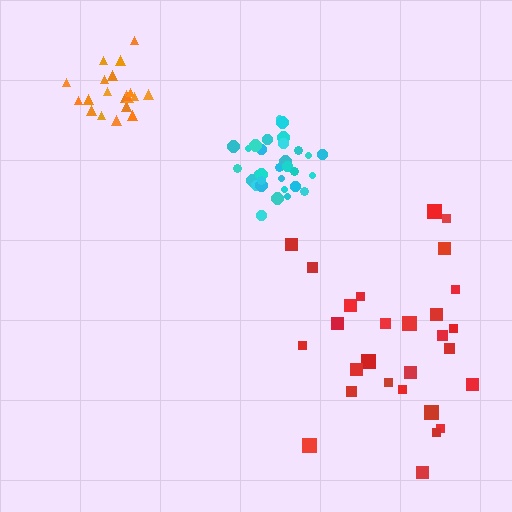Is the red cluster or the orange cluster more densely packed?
Orange.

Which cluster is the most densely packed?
Cyan.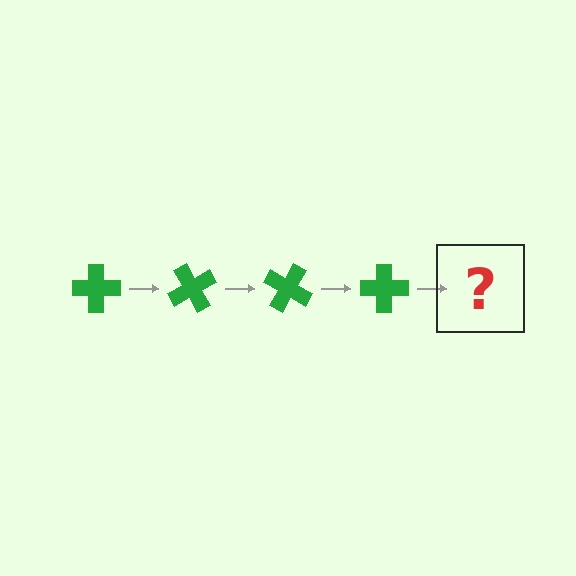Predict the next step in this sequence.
The next step is a green cross rotated 240 degrees.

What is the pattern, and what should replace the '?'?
The pattern is that the cross rotates 60 degrees each step. The '?' should be a green cross rotated 240 degrees.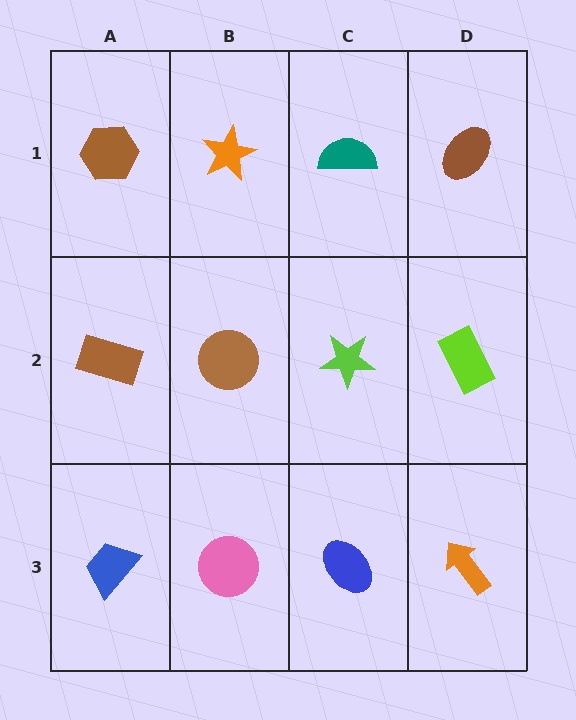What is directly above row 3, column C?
A lime star.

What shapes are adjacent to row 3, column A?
A brown rectangle (row 2, column A), a pink circle (row 3, column B).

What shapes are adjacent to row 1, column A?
A brown rectangle (row 2, column A), an orange star (row 1, column B).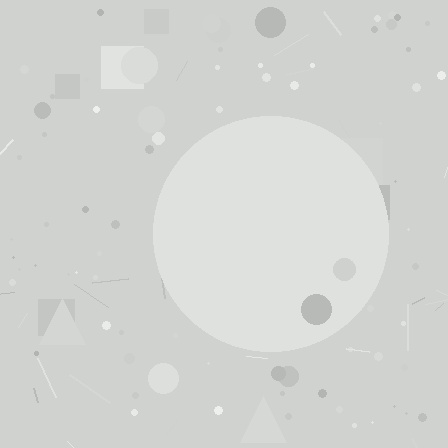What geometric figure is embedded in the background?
A circle is embedded in the background.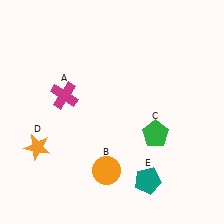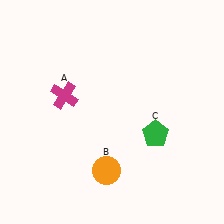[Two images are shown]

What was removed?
The orange star (D), the teal pentagon (E) were removed in Image 2.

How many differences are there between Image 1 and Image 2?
There are 2 differences between the two images.